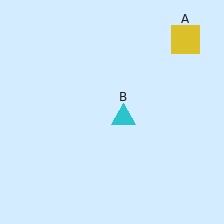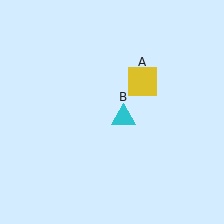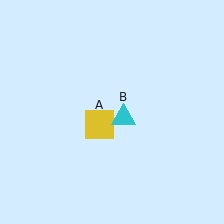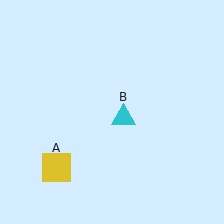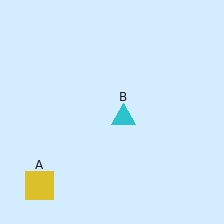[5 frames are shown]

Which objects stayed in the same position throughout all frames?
Cyan triangle (object B) remained stationary.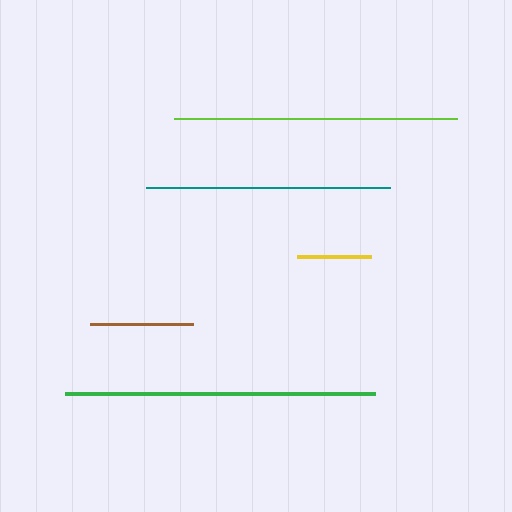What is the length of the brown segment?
The brown segment is approximately 103 pixels long.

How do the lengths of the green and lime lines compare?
The green and lime lines are approximately the same length.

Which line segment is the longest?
The green line is the longest at approximately 310 pixels.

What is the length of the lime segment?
The lime segment is approximately 283 pixels long.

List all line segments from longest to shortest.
From longest to shortest: green, lime, teal, brown, yellow.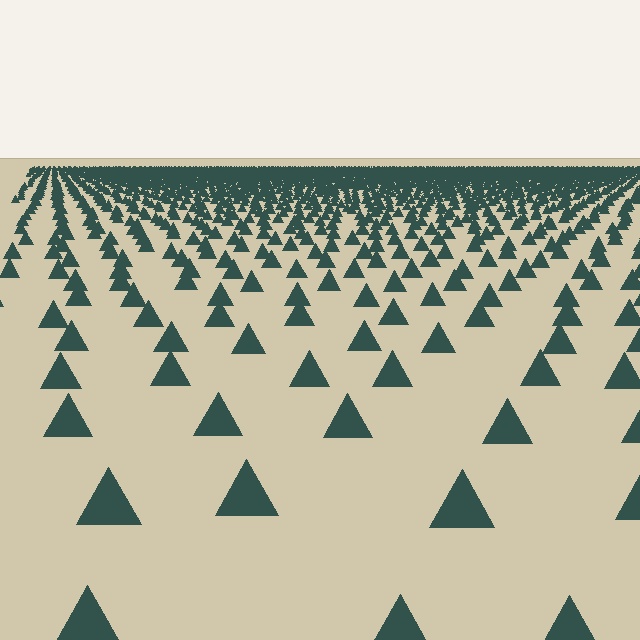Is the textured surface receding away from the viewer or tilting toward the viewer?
The surface is receding away from the viewer. Texture elements get smaller and denser toward the top.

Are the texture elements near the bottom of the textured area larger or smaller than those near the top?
Larger. Near the bottom, elements are closer to the viewer and appear at a bigger on-screen size.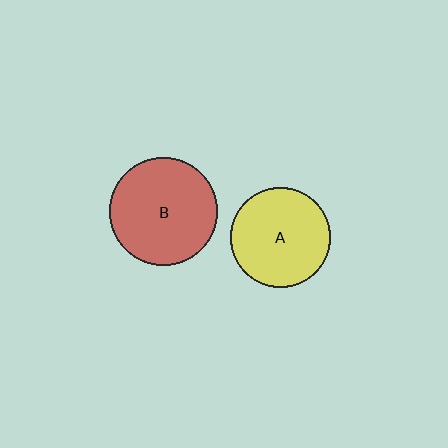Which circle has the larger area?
Circle B (red).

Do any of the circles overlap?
No, none of the circles overlap.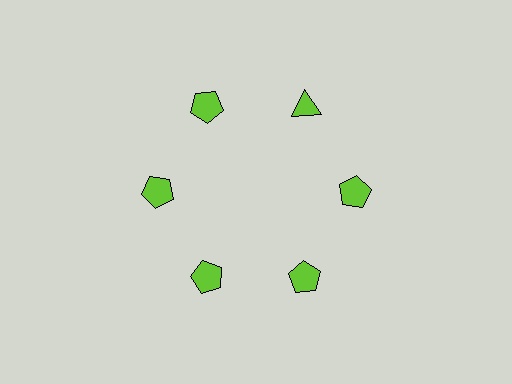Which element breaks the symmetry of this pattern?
The lime triangle at roughly the 1 o'clock position breaks the symmetry. All other shapes are lime pentagons.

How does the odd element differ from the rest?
It has a different shape: triangle instead of pentagon.